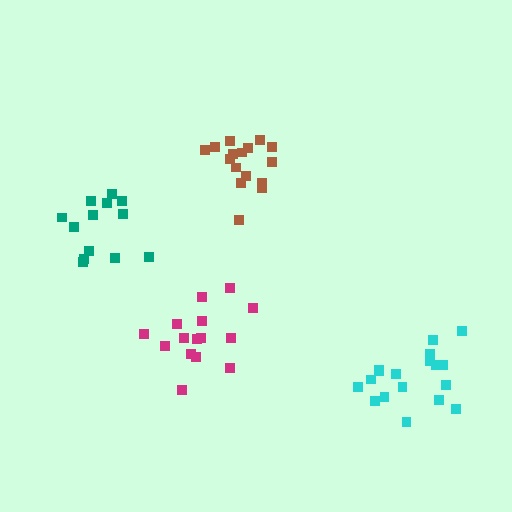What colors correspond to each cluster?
The clusters are colored: cyan, teal, brown, magenta.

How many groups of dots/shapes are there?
There are 4 groups.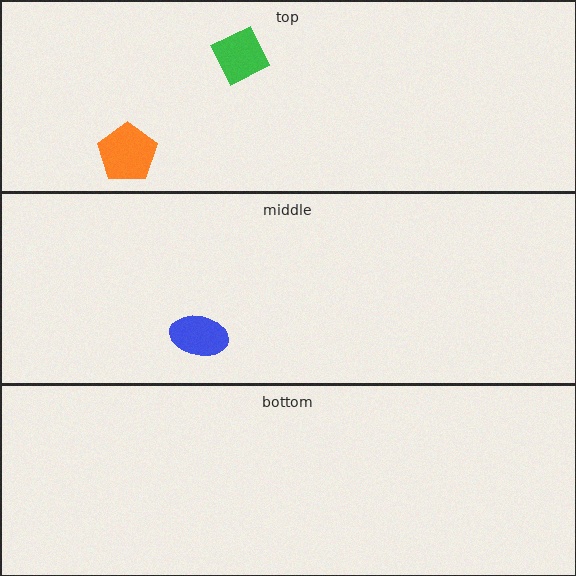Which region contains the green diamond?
The top region.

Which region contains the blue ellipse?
The middle region.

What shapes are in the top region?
The green diamond, the orange pentagon.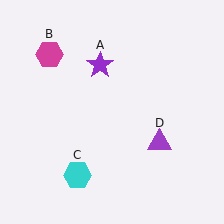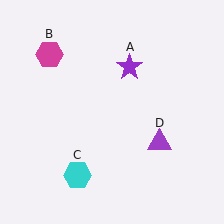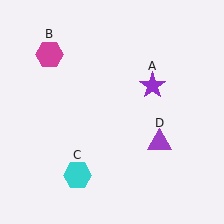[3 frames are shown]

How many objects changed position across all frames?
1 object changed position: purple star (object A).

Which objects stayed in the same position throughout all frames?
Magenta hexagon (object B) and cyan hexagon (object C) and purple triangle (object D) remained stationary.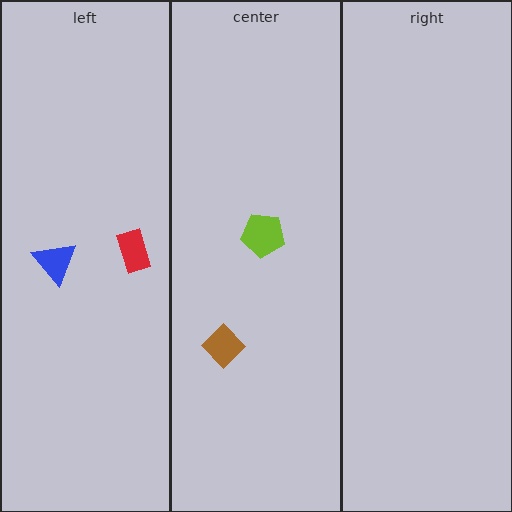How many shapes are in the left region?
2.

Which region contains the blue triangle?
The left region.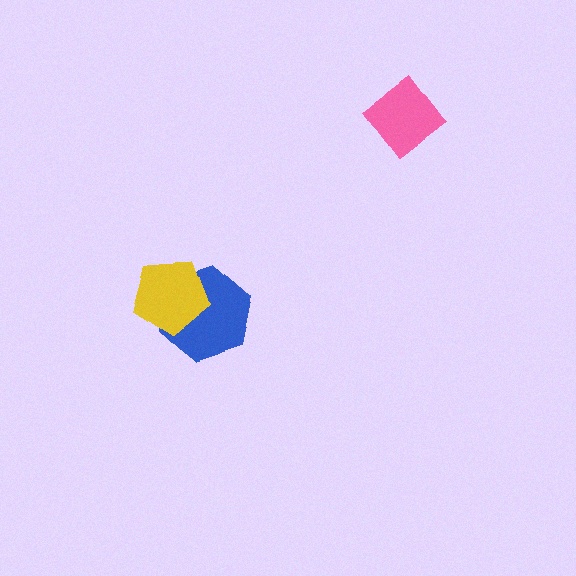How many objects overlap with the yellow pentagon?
1 object overlaps with the yellow pentagon.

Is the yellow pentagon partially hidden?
No, no other shape covers it.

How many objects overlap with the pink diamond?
0 objects overlap with the pink diamond.